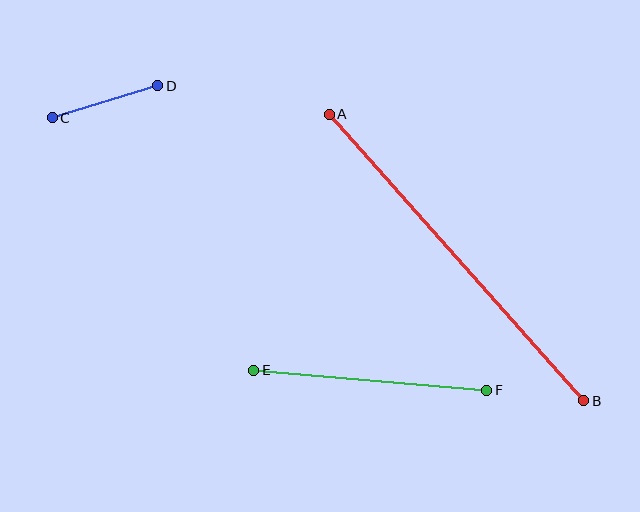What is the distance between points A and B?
The distance is approximately 383 pixels.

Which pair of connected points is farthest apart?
Points A and B are farthest apart.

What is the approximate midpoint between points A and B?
The midpoint is at approximately (456, 258) pixels.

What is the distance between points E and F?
The distance is approximately 234 pixels.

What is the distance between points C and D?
The distance is approximately 110 pixels.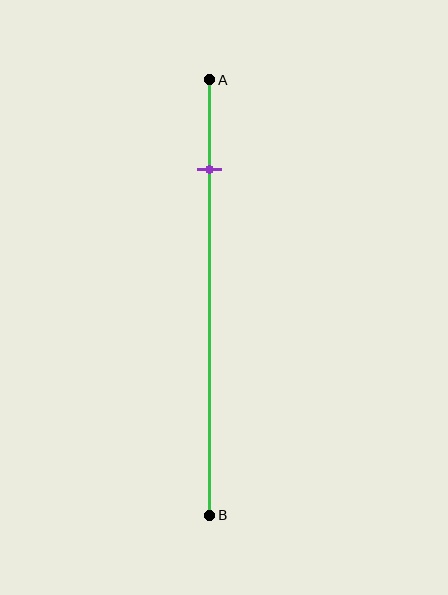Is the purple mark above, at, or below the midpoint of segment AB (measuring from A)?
The purple mark is above the midpoint of segment AB.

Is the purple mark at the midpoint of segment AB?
No, the mark is at about 20% from A, not at the 50% midpoint.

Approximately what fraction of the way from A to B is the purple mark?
The purple mark is approximately 20% of the way from A to B.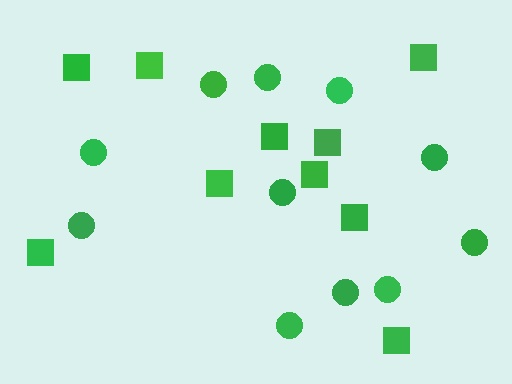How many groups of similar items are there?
There are 2 groups: one group of squares (10) and one group of circles (11).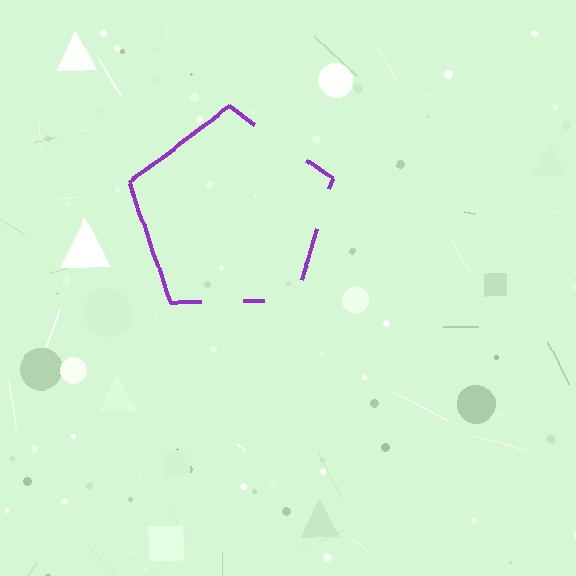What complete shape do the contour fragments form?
The contour fragments form a pentagon.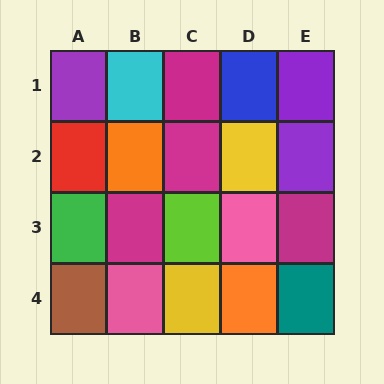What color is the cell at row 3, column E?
Magenta.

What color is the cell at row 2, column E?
Purple.